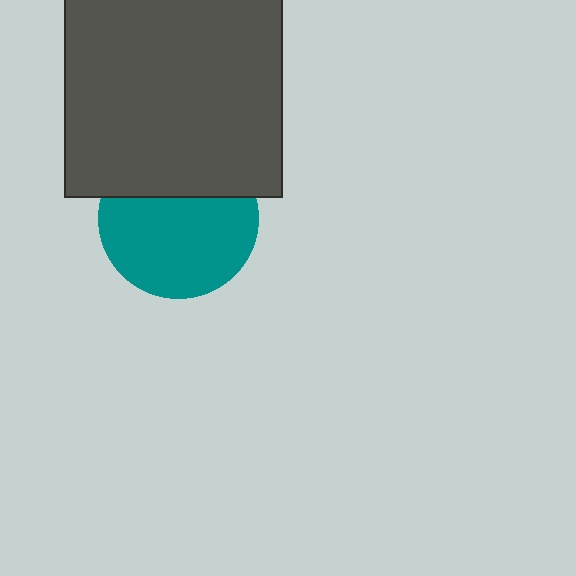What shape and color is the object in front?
The object in front is a dark gray square.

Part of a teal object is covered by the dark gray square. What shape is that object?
It is a circle.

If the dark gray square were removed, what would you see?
You would see the complete teal circle.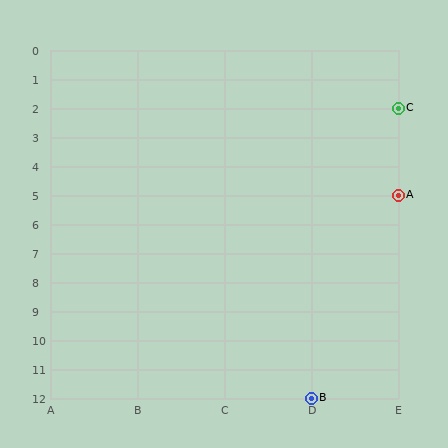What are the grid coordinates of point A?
Point A is at grid coordinates (E, 5).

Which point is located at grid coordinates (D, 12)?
Point B is at (D, 12).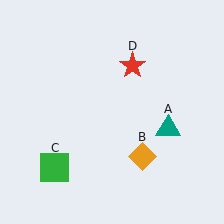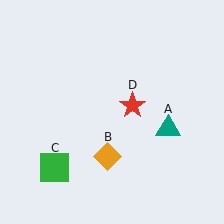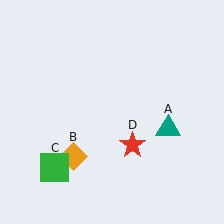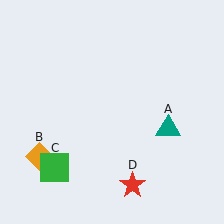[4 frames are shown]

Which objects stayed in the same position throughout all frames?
Teal triangle (object A) and green square (object C) remained stationary.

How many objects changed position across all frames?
2 objects changed position: orange diamond (object B), red star (object D).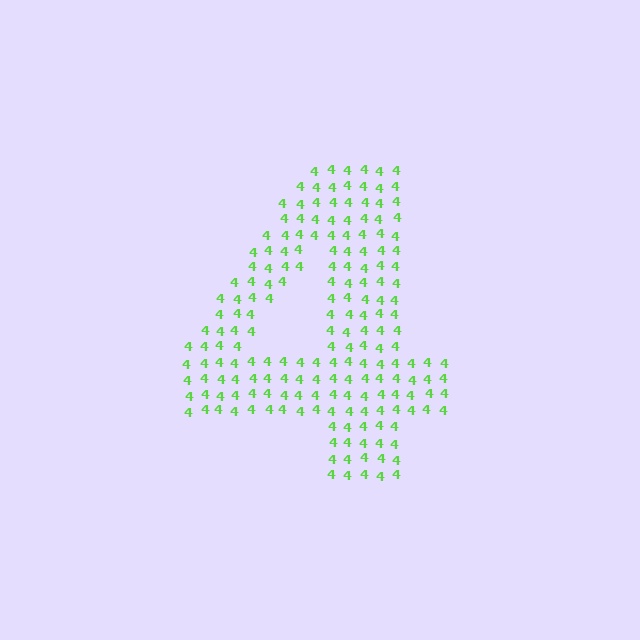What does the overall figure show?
The overall figure shows the digit 4.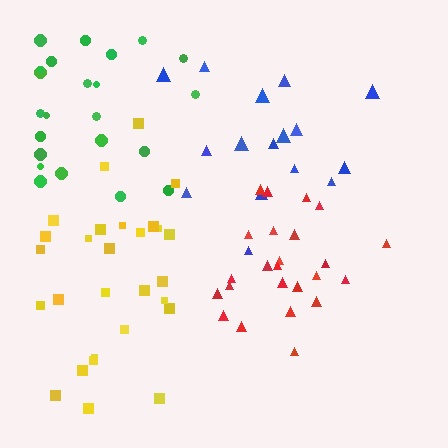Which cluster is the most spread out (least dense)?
Green.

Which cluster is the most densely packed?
Red.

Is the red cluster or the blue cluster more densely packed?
Red.